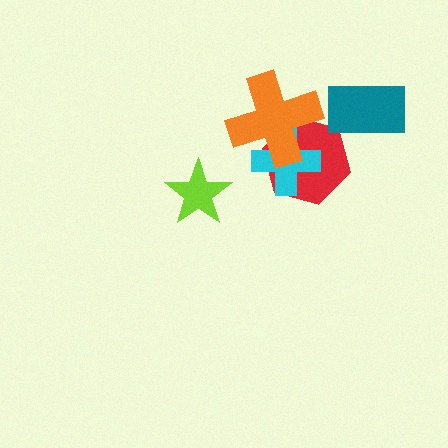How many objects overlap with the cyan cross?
2 objects overlap with the cyan cross.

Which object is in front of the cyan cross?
The orange cross is in front of the cyan cross.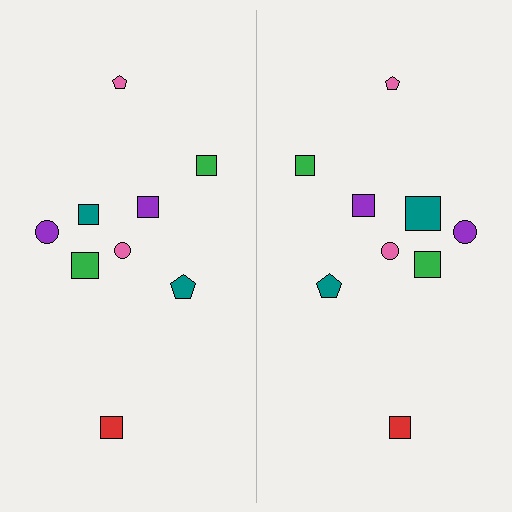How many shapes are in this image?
There are 18 shapes in this image.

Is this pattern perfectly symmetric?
No, the pattern is not perfectly symmetric. The teal square on the right side has a different size than its mirror counterpart.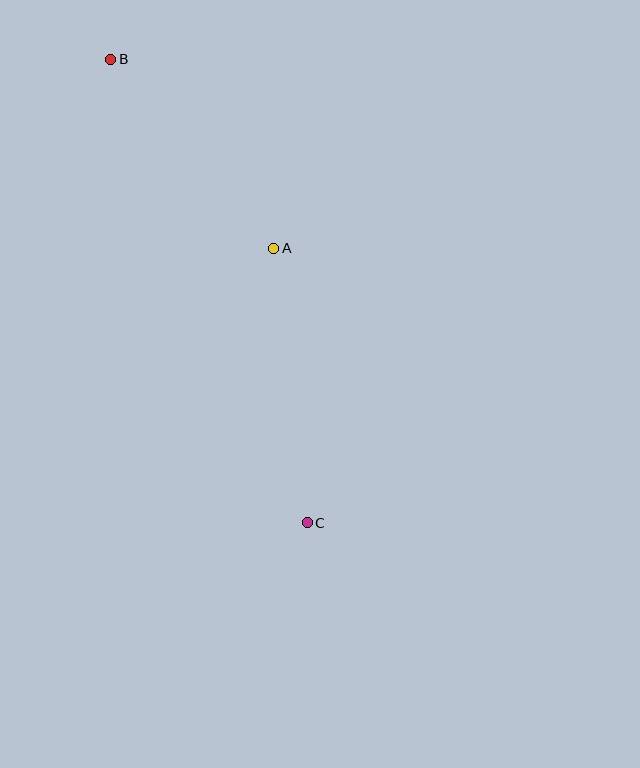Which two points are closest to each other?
Points A and B are closest to each other.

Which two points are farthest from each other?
Points B and C are farthest from each other.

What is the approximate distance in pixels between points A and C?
The distance between A and C is approximately 277 pixels.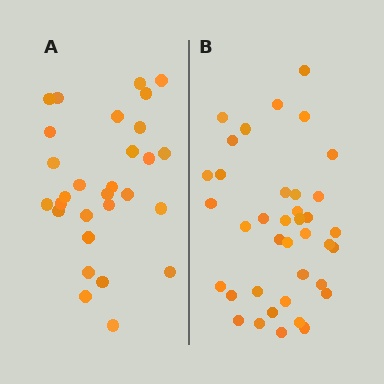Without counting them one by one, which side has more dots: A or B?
Region B (the right region) has more dots.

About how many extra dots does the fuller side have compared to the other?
Region B has roughly 8 or so more dots than region A.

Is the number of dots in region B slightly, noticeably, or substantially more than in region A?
Region B has noticeably more, but not dramatically so. The ratio is roughly 1.3 to 1.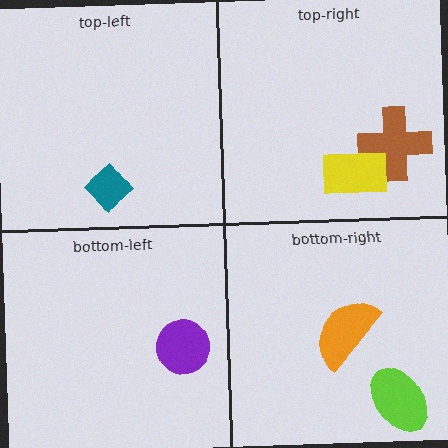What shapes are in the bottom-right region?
The lime ellipse, the orange semicircle.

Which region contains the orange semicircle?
The bottom-right region.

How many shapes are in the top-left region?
1.